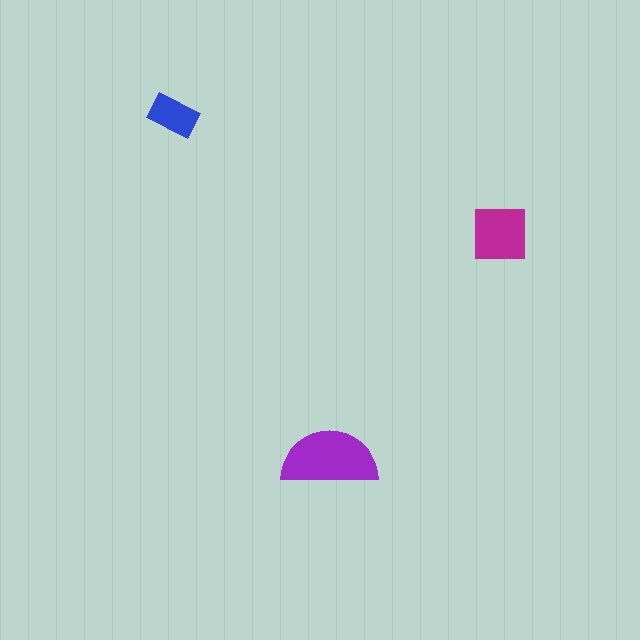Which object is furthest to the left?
The blue rectangle is leftmost.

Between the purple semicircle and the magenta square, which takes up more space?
The purple semicircle.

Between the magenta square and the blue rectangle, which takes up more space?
The magenta square.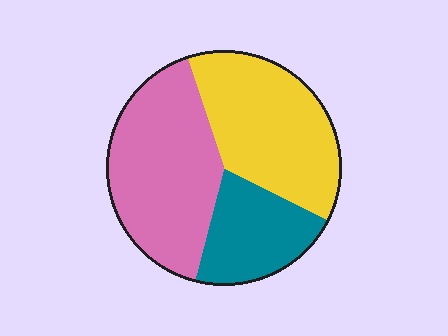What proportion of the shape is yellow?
Yellow covers 38% of the shape.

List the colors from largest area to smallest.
From largest to smallest: pink, yellow, teal.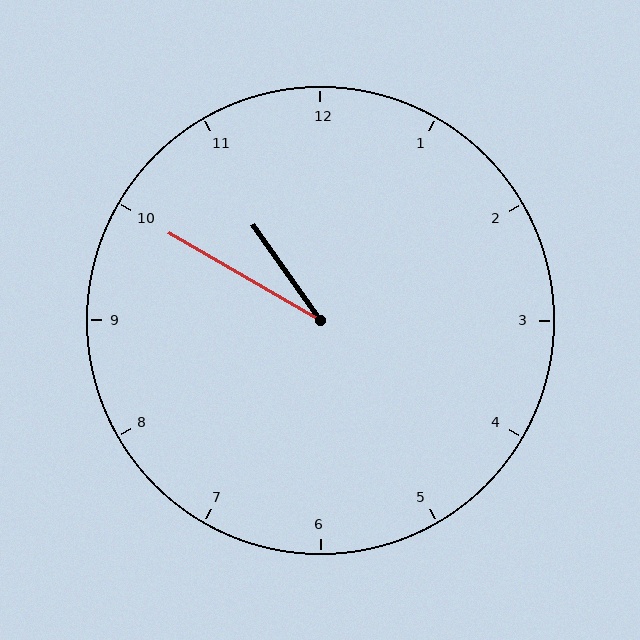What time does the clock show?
10:50.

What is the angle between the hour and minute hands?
Approximately 25 degrees.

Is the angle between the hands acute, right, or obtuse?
It is acute.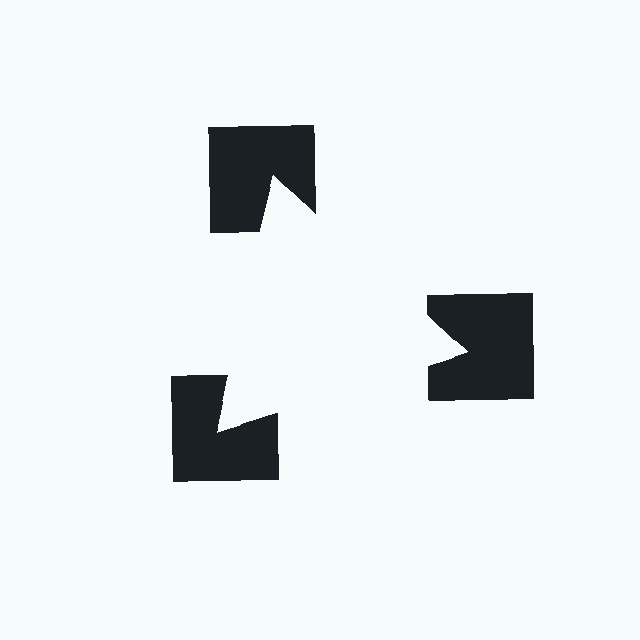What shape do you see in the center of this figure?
An illusory triangle — its edges are inferred from the aligned wedge cuts in the notched squares, not physically drawn.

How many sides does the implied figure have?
3 sides.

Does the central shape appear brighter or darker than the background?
It typically appears slightly brighter than the background, even though no actual brightness change is drawn.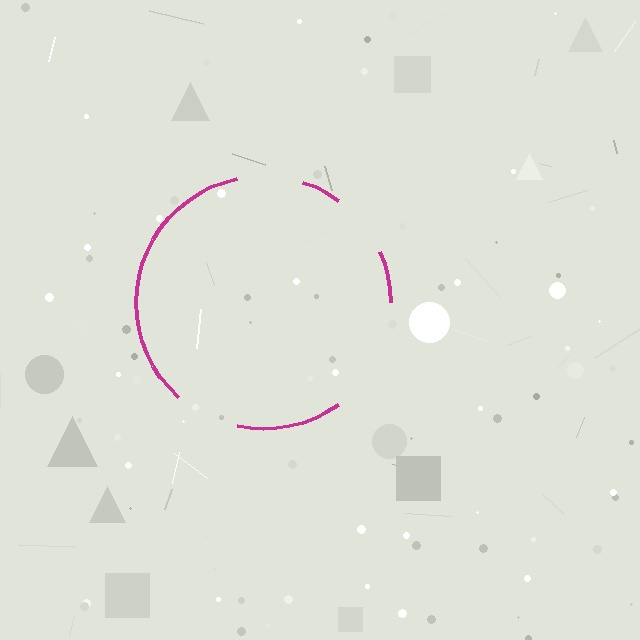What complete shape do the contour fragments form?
The contour fragments form a circle.